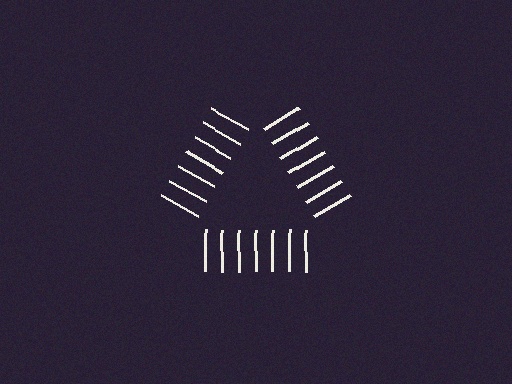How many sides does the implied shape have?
3 sides — the line-ends trace a triangle.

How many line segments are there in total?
21 — 7 along each of the 3 edges.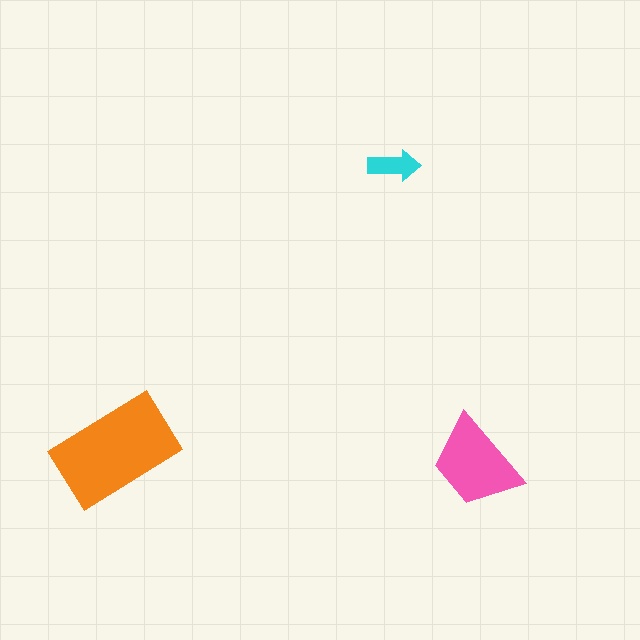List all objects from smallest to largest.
The cyan arrow, the pink trapezoid, the orange rectangle.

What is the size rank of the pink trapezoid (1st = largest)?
2nd.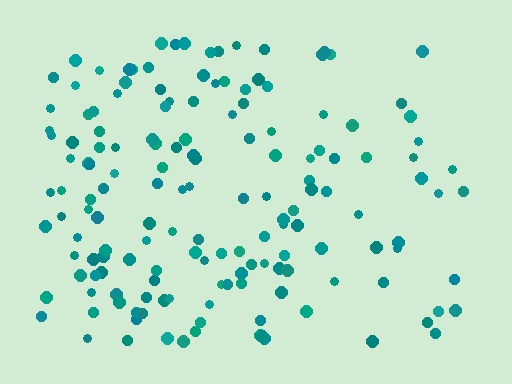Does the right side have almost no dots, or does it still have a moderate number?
Still a moderate number, just noticeably fewer than the left.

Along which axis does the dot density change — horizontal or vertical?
Horizontal.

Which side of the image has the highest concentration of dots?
The left.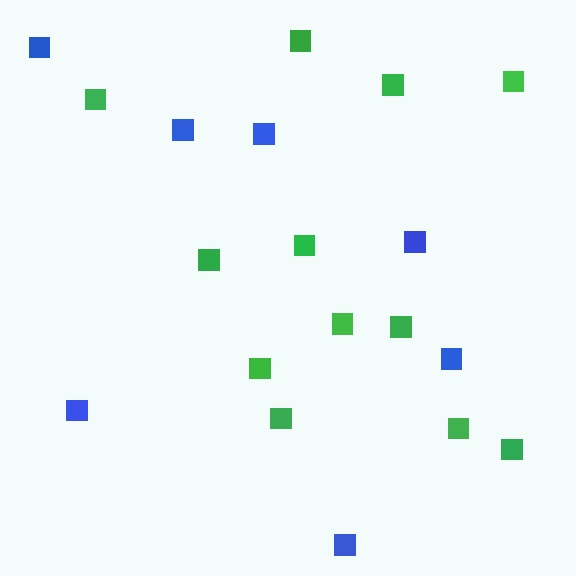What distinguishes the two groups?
There are 2 groups: one group of green squares (12) and one group of blue squares (7).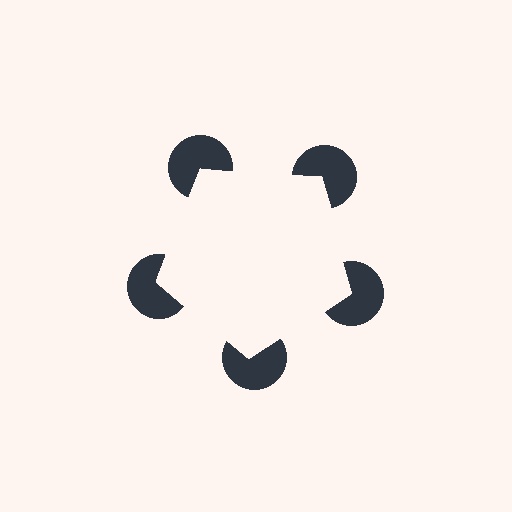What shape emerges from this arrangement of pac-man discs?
An illusory pentagon — its edges are inferred from the aligned wedge cuts in the pac-man discs, not physically drawn.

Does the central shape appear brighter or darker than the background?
It typically appears slightly brighter than the background, even though no actual brightness change is drawn.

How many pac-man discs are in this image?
There are 5 — one at each vertex of the illusory pentagon.